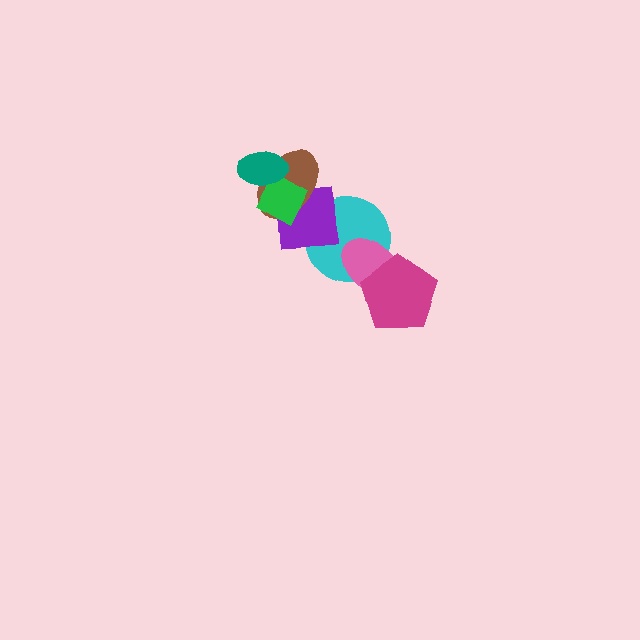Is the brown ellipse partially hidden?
Yes, it is partially covered by another shape.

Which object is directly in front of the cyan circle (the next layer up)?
The purple square is directly in front of the cyan circle.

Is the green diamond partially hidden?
Yes, it is partially covered by another shape.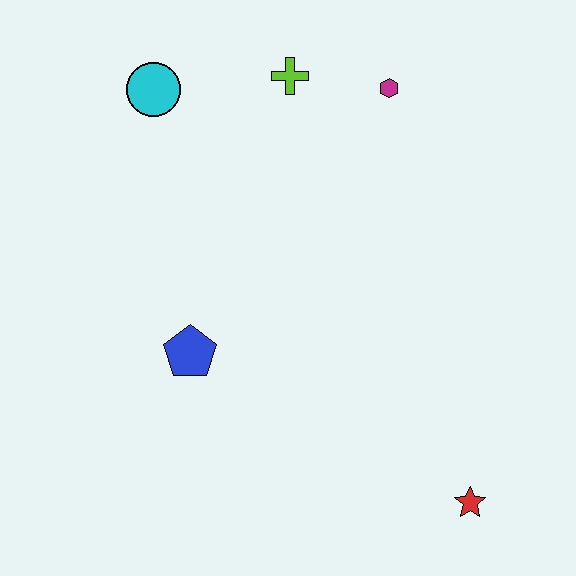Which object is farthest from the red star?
The cyan circle is farthest from the red star.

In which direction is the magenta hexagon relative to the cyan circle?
The magenta hexagon is to the right of the cyan circle.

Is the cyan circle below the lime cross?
Yes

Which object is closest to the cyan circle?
The lime cross is closest to the cyan circle.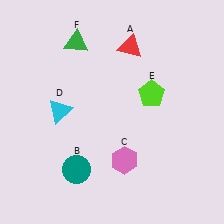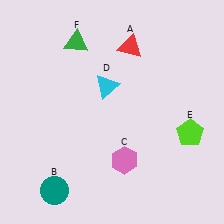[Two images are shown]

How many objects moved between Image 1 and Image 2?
3 objects moved between the two images.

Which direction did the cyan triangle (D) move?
The cyan triangle (D) moved right.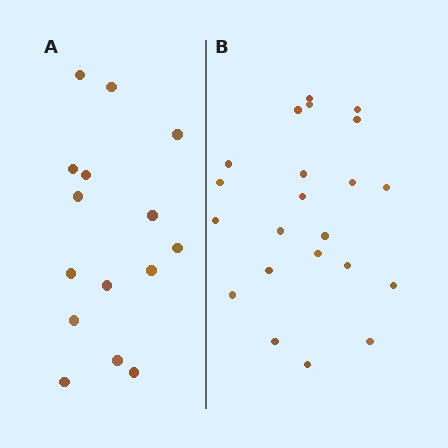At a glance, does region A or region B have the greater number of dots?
Region B (the right region) has more dots.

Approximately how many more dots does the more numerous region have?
Region B has roughly 8 or so more dots than region A.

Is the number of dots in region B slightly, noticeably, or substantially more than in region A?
Region B has substantially more. The ratio is roughly 1.5 to 1.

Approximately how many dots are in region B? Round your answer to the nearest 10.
About 20 dots. (The exact count is 22, which rounds to 20.)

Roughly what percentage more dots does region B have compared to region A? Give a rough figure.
About 45% more.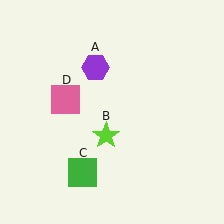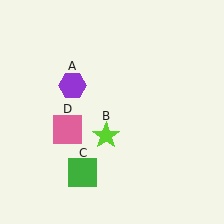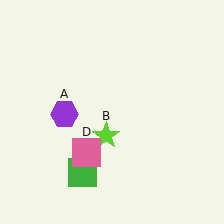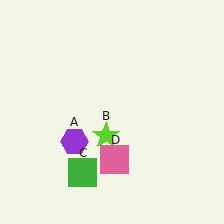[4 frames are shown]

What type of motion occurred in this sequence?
The purple hexagon (object A), pink square (object D) rotated counterclockwise around the center of the scene.